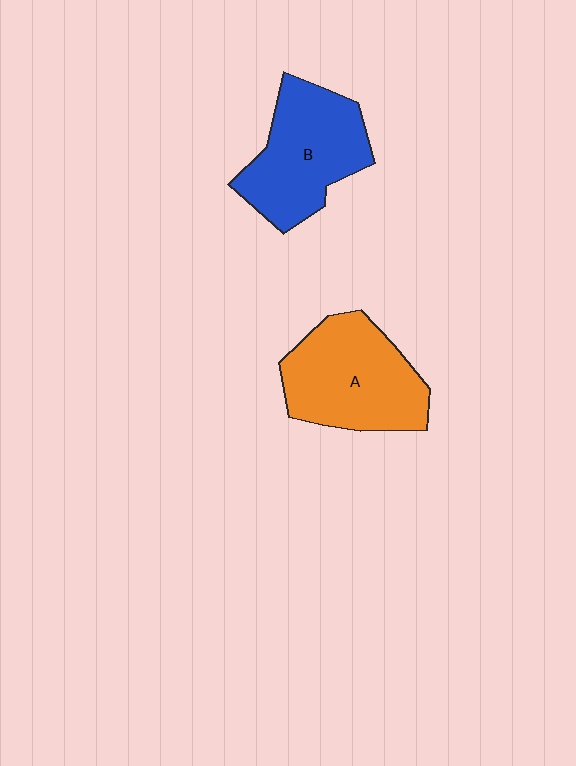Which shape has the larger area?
Shape A (orange).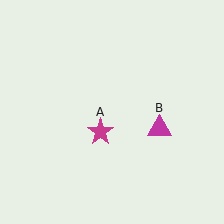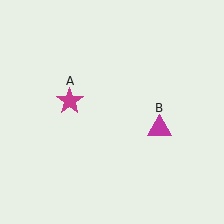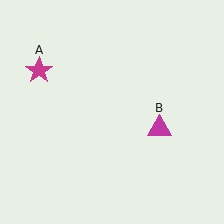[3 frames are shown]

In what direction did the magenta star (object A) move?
The magenta star (object A) moved up and to the left.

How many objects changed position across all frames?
1 object changed position: magenta star (object A).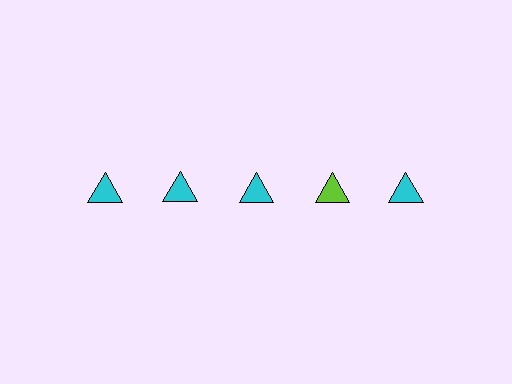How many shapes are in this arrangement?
There are 5 shapes arranged in a grid pattern.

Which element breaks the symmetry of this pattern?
The lime triangle in the top row, second from right column breaks the symmetry. All other shapes are cyan triangles.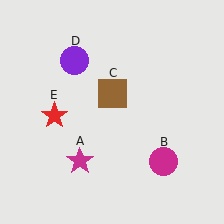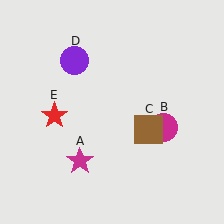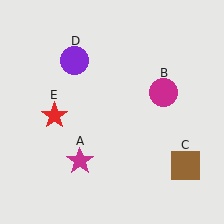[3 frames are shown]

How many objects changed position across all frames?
2 objects changed position: magenta circle (object B), brown square (object C).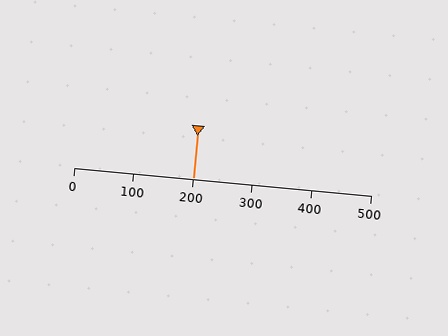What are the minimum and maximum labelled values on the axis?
The axis runs from 0 to 500.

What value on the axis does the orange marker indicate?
The marker indicates approximately 200.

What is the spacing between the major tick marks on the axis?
The major ticks are spaced 100 apart.